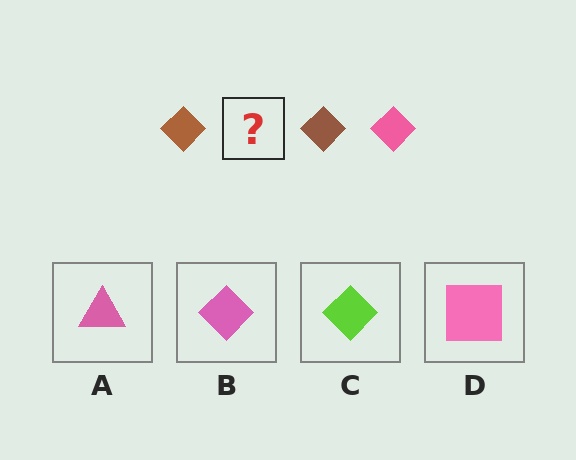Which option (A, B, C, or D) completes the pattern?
B.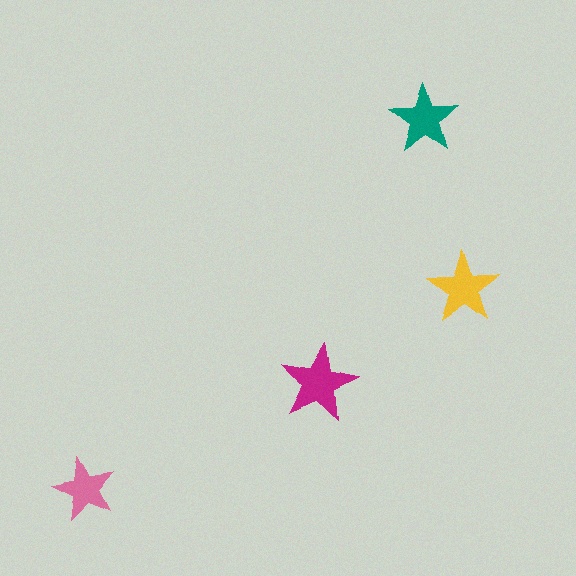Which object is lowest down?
The pink star is bottommost.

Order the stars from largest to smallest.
the magenta one, the yellow one, the teal one, the pink one.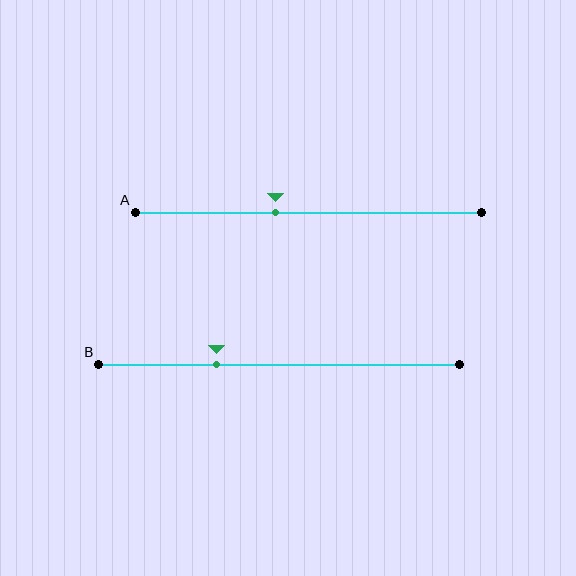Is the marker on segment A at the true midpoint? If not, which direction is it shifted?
No, the marker on segment A is shifted to the left by about 10% of the segment length.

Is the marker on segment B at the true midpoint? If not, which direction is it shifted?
No, the marker on segment B is shifted to the left by about 17% of the segment length.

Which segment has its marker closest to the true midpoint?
Segment A has its marker closest to the true midpoint.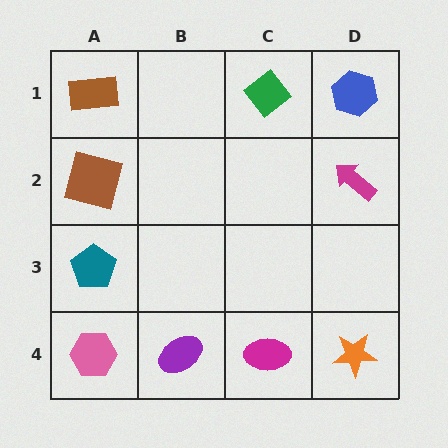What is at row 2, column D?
A magenta arrow.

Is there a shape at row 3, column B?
No, that cell is empty.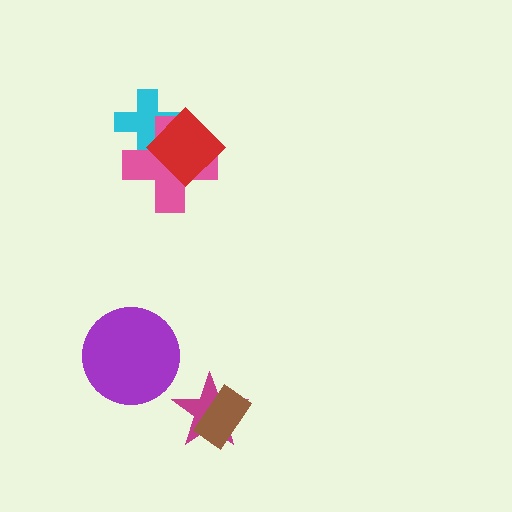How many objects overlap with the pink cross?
2 objects overlap with the pink cross.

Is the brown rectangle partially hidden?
No, no other shape covers it.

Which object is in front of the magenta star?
The brown rectangle is in front of the magenta star.